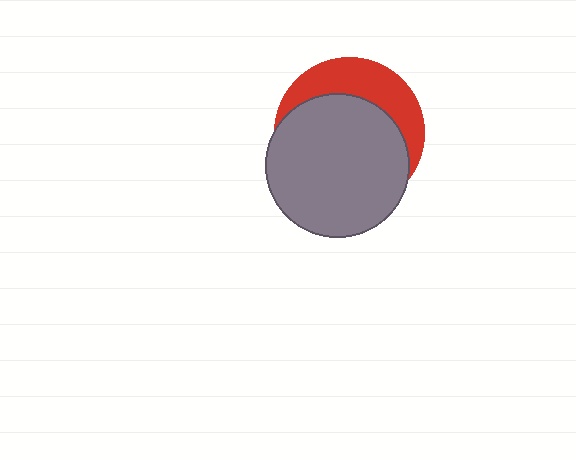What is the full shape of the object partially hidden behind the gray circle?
The partially hidden object is a red circle.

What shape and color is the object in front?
The object in front is a gray circle.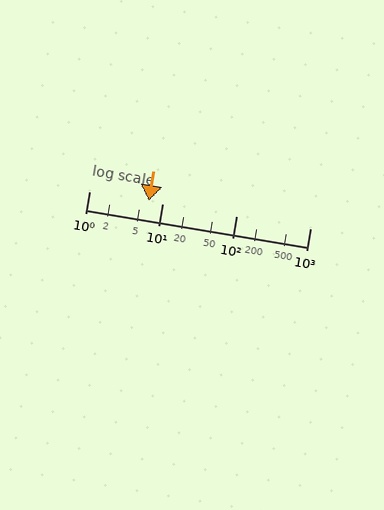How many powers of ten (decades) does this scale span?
The scale spans 3 decades, from 1 to 1000.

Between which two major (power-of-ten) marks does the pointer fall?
The pointer is between 1 and 10.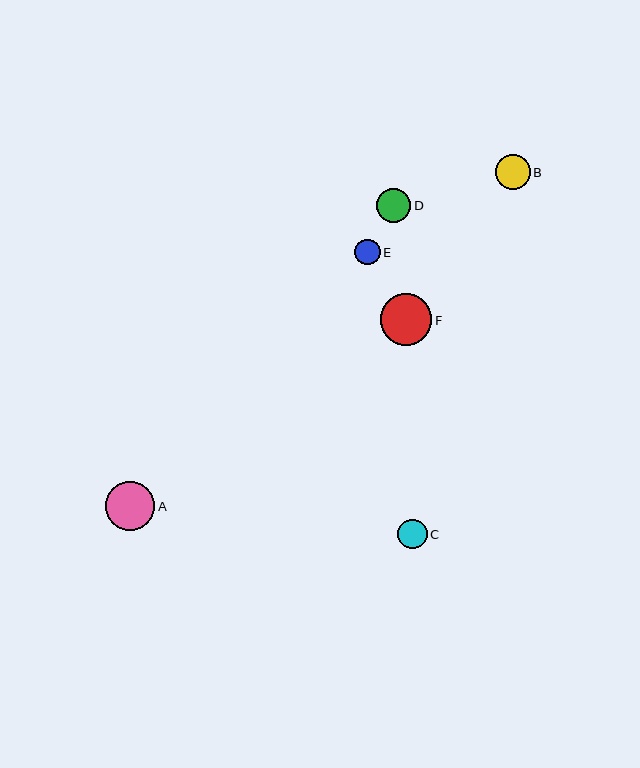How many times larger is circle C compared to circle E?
Circle C is approximately 1.1 times the size of circle E.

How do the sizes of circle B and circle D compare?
Circle B and circle D are approximately the same size.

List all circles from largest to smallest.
From largest to smallest: F, A, B, D, C, E.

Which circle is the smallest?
Circle E is the smallest with a size of approximately 25 pixels.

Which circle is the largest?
Circle F is the largest with a size of approximately 51 pixels.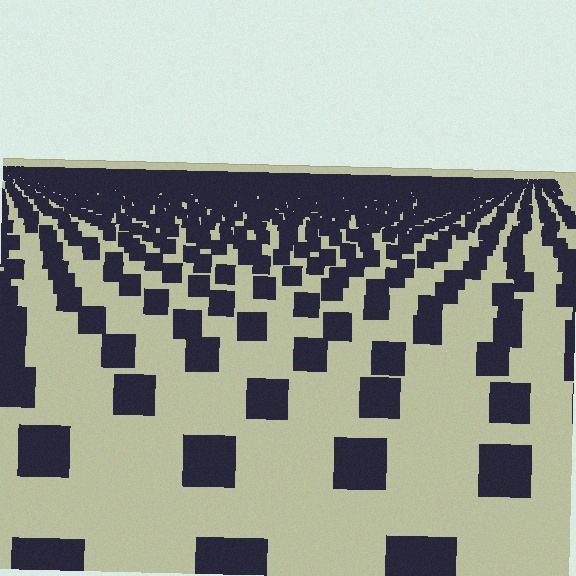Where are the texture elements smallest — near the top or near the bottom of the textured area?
Near the top.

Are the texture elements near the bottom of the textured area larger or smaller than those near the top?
Larger. Near the bottom, elements are closer to the viewer and appear at a bigger on-screen size.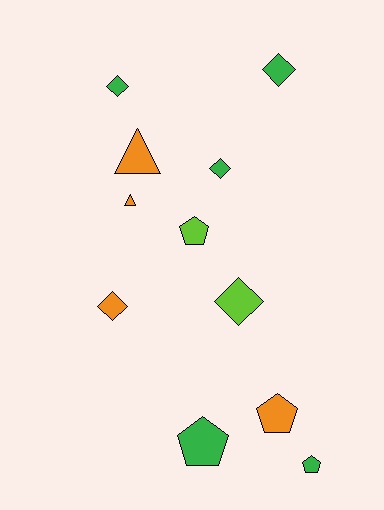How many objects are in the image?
There are 11 objects.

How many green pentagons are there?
There are 2 green pentagons.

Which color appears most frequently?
Green, with 5 objects.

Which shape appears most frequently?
Diamond, with 5 objects.